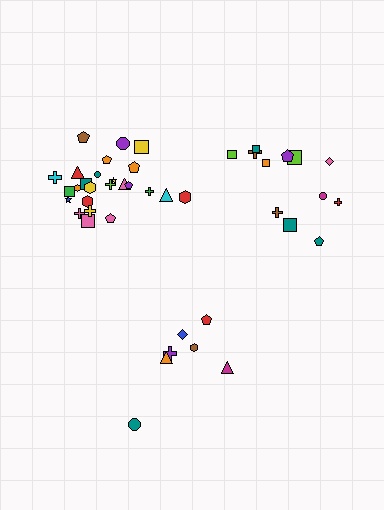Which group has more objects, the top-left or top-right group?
The top-left group.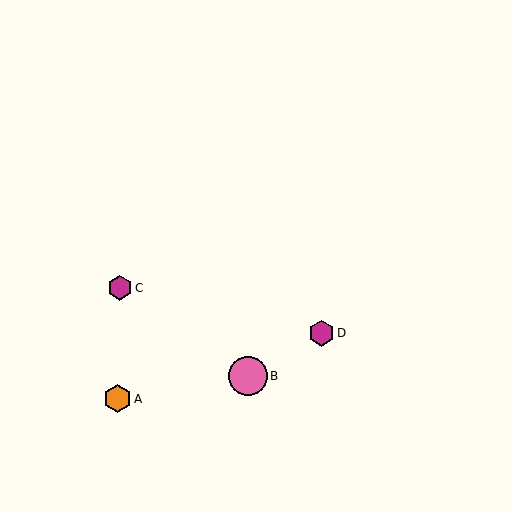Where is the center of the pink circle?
The center of the pink circle is at (248, 376).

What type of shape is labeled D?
Shape D is a magenta hexagon.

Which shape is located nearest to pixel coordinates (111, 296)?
The magenta hexagon (labeled C) at (120, 288) is nearest to that location.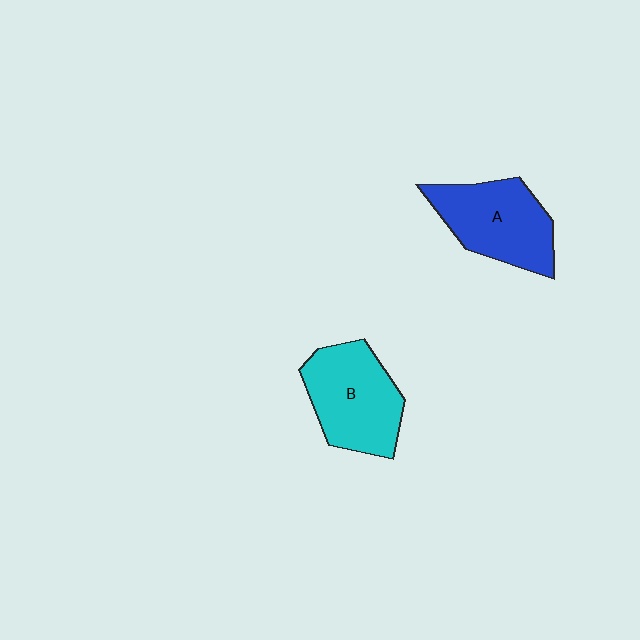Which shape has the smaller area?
Shape A (blue).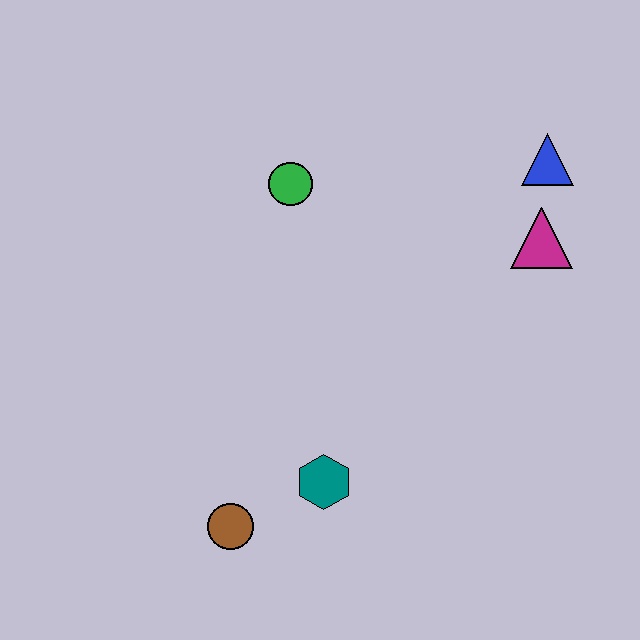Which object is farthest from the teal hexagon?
The blue triangle is farthest from the teal hexagon.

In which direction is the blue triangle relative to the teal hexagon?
The blue triangle is above the teal hexagon.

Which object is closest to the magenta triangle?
The blue triangle is closest to the magenta triangle.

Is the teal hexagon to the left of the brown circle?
No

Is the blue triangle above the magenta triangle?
Yes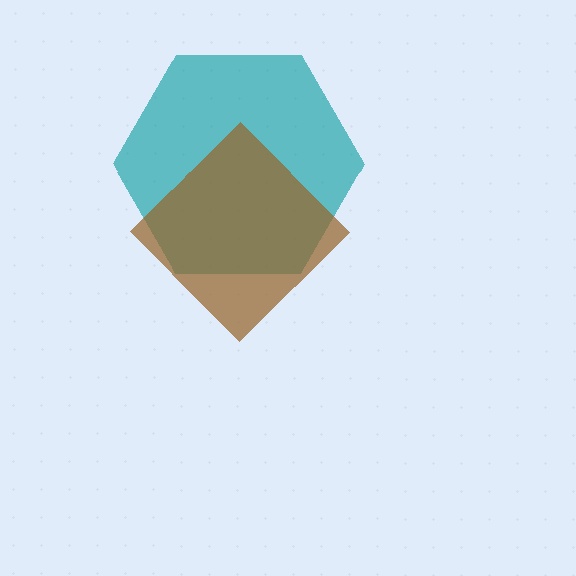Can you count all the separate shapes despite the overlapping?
Yes, there are 2 separate shapes.